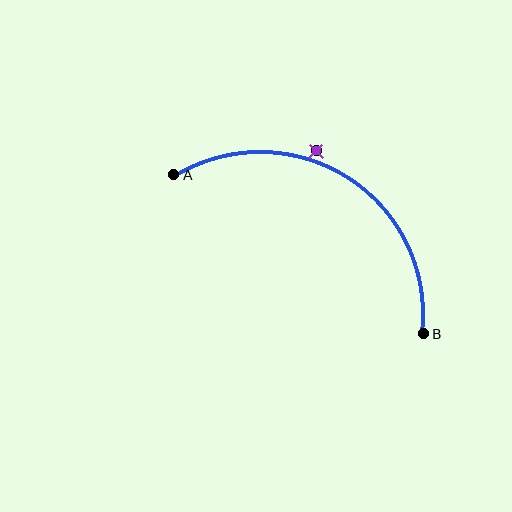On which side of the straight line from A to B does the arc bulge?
The arc bulges above the straight line connecting A and B.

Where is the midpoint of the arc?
The arc midpoint is the point on the curve farthest from the straight line joining A and B. It sits above that line.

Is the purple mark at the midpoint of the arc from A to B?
No — the purple mark does not lie on the arc at all. It sits slightly outside the curve.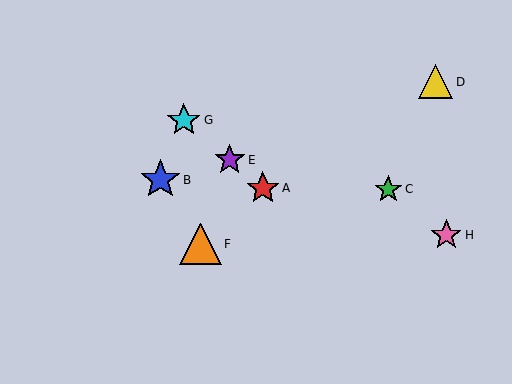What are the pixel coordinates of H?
Object H is at (446, 235).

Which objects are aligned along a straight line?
Objects A, E, G are aligned along a straight line.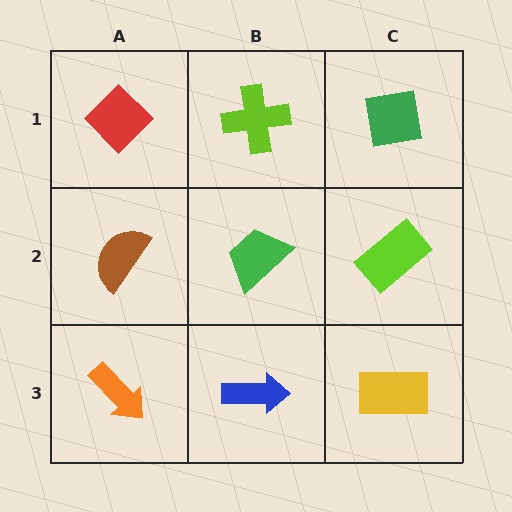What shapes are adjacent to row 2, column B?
A lime cross (row 1, column B), a blue arrow (row 3, column B), a brown semicircle (row 2, column A), a lime rectangle (row 2, column C).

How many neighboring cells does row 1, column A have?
2.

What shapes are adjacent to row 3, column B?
A green trapezoid (row 2, column B), an orange arrow (row 3, column A), a yellow rectangle (row 3, column C).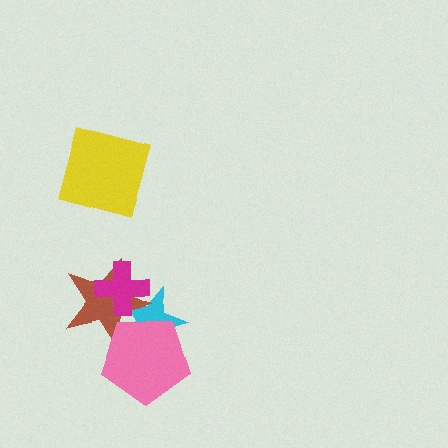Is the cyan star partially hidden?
Yes, it is partially covered by another shape.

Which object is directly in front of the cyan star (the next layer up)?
The brown star is directly in front of the cyan star.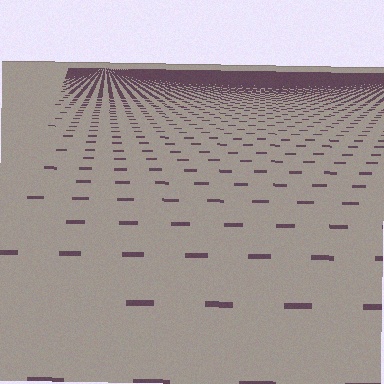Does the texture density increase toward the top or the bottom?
Density increases toward the top.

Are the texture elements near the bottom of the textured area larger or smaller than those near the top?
Larger. Near the bottom, elements are closer to the viewer and appear at a bigger on-screen size.